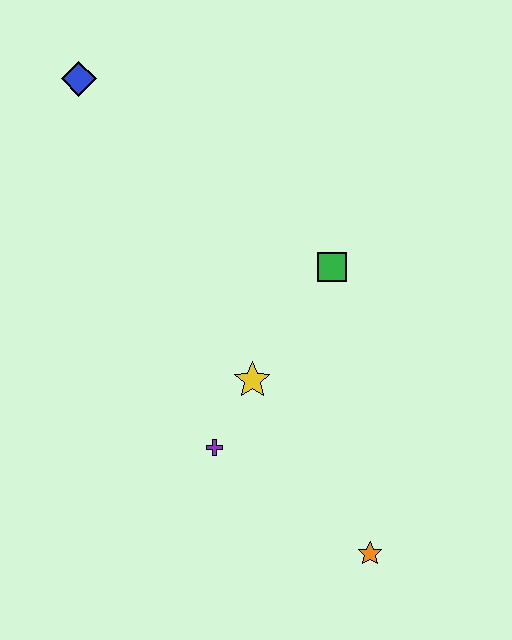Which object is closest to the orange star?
The purple cross is closest to the orange star.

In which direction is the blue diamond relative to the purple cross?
The blue diamond is above the purple cross.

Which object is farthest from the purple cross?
The blue diamond is farthest from the purple cross.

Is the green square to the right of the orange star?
No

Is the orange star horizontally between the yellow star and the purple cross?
No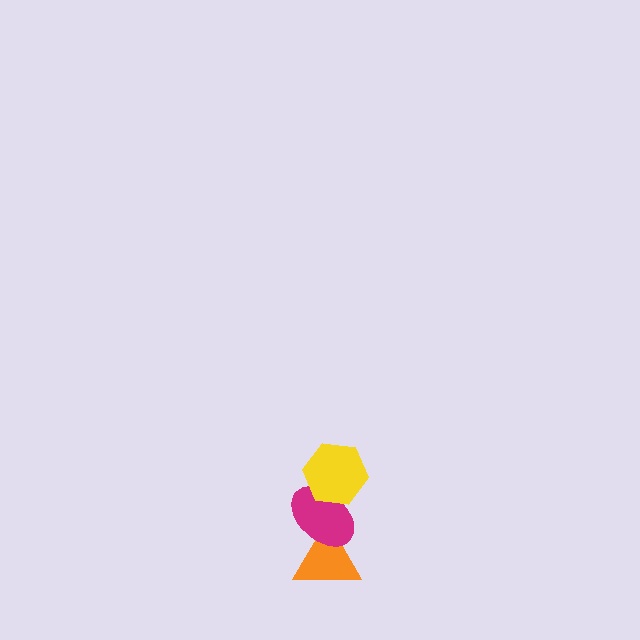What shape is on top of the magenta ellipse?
The yellow hexagon is on top of the magenta ellipse.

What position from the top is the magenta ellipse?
The magenta ellipse is 2nd from the top.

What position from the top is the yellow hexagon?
The yellow hexagon is 1st from the top.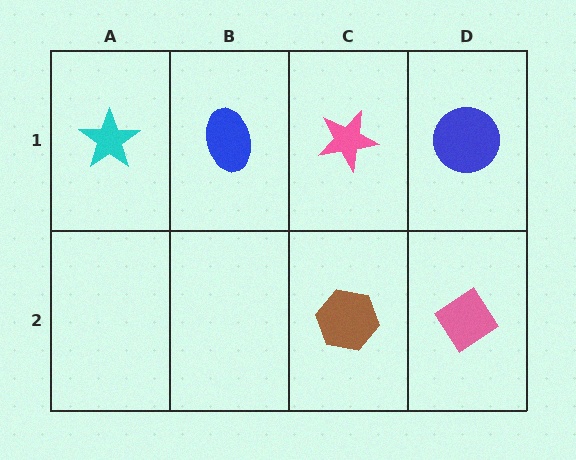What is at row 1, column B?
A blue ellipse.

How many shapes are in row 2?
2 shapes.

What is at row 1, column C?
A pink star.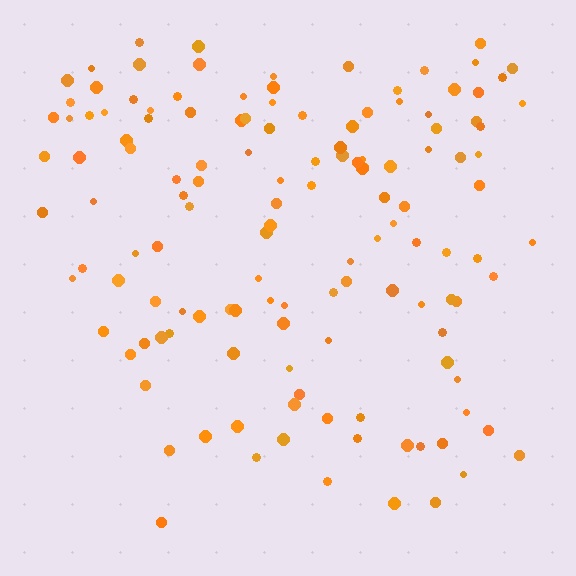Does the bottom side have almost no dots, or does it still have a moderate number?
Still a moderate number, just noticeably fewer than the top.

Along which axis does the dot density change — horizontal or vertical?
Vertical.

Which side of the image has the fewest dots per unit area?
The bottom.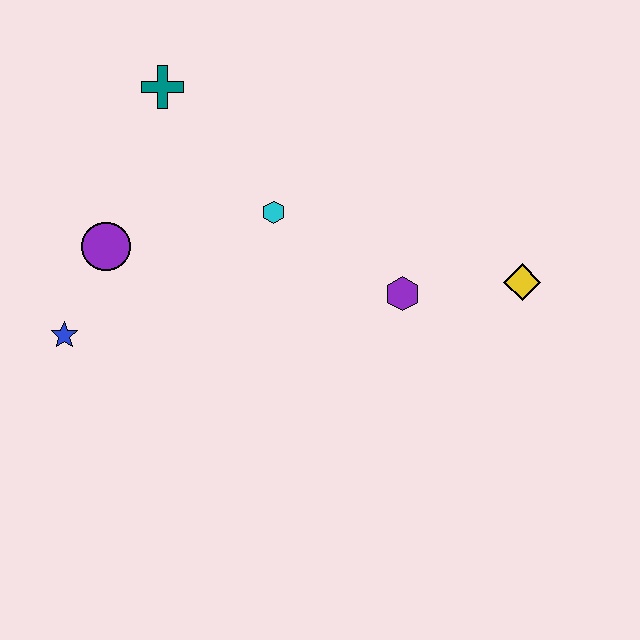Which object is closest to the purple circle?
The blue star is closest to the purple circle.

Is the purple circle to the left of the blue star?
No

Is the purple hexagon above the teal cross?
No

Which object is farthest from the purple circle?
The yellow diamond is farthest from the purple circle.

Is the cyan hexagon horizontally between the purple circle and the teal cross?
No